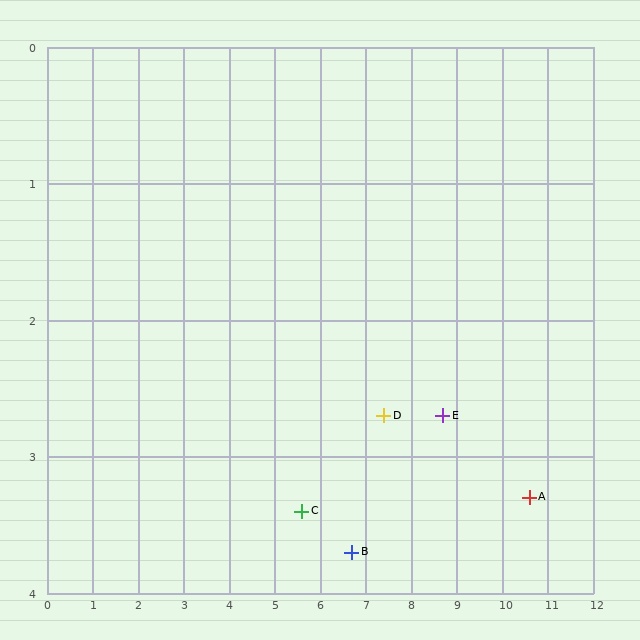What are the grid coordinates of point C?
Point C is at approximately (5.6, 3.4).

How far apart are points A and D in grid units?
Points A and D are about 3.3 grid units apart.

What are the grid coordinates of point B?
Point B is at approximately (6.7, 3.7).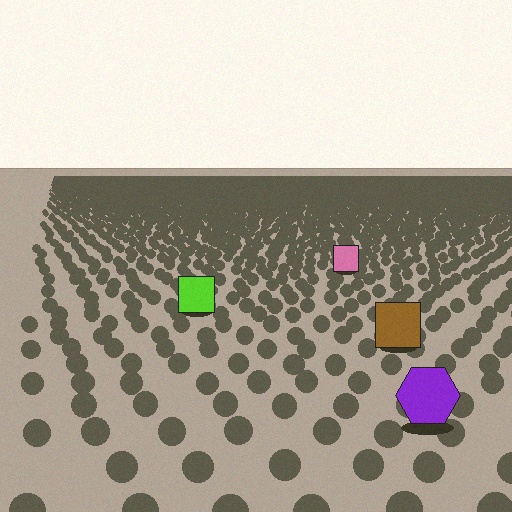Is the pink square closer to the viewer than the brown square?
No. The brown square is closer — you can tell from the texture gradient: the ground texture is coarser near it.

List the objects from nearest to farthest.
From nearest to farthest: the purple hexagon, the brown square, the lime square, the pink square.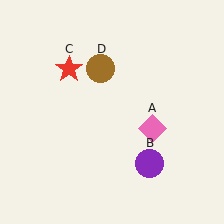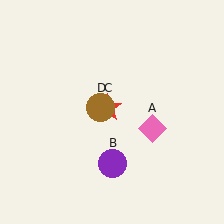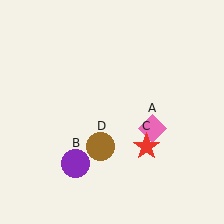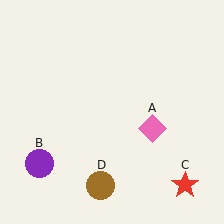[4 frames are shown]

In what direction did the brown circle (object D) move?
The brown circle (object D) moved down.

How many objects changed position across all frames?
3 objects changed position: purple circle (object B), red star (object C), brown circle (object D).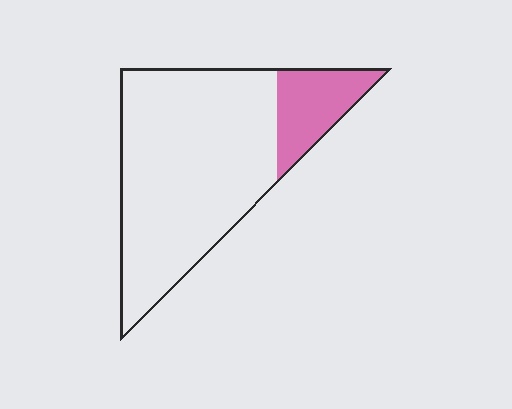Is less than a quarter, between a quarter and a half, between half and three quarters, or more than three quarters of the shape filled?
Less than a quarter.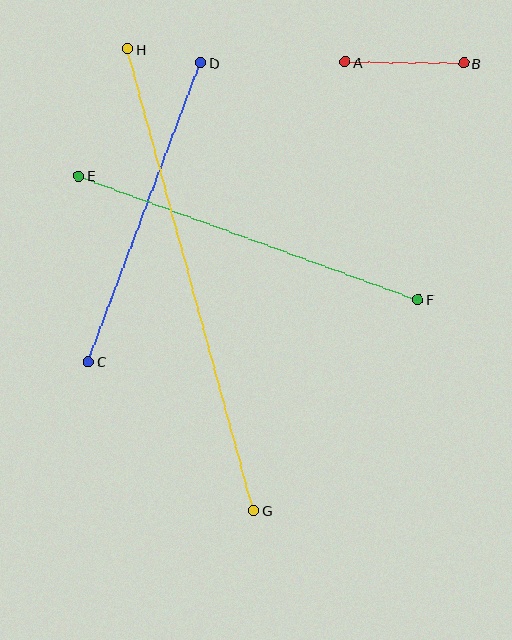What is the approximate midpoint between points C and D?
The midpoint is at approximately (145, 212) pixels.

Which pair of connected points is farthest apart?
Points G and H are farthest apart.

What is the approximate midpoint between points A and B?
The midpoint is at approximately (404, 62) pixels.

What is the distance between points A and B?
The distance is approximately 119 pixels.